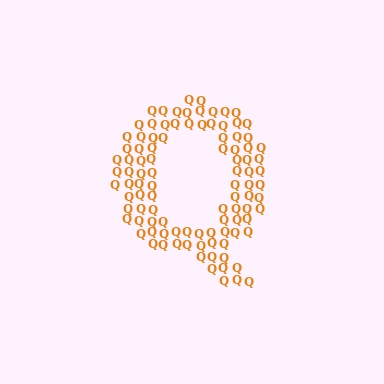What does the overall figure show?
The overall figure shows the letter Q.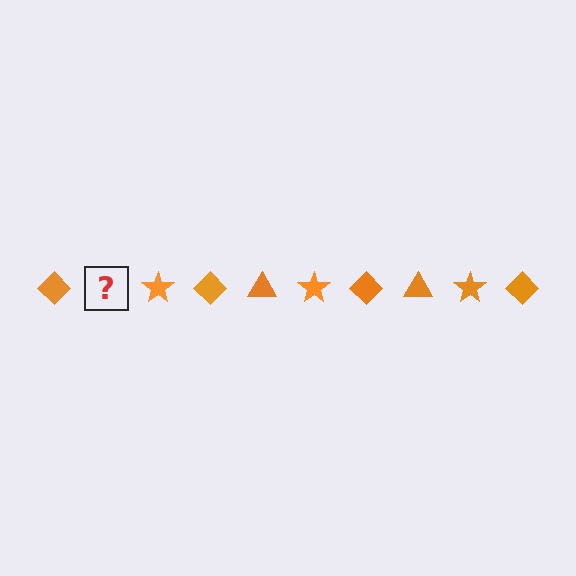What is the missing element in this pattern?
The missing element is an orange triangle.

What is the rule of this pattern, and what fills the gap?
The rule is that the pattern cycles through diamond, triangle, star shapes in orange. The gap should be filled with an orange triangle.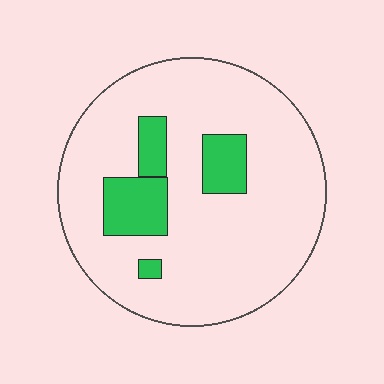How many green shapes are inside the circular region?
4.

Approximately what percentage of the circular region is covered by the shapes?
Approximately 15%.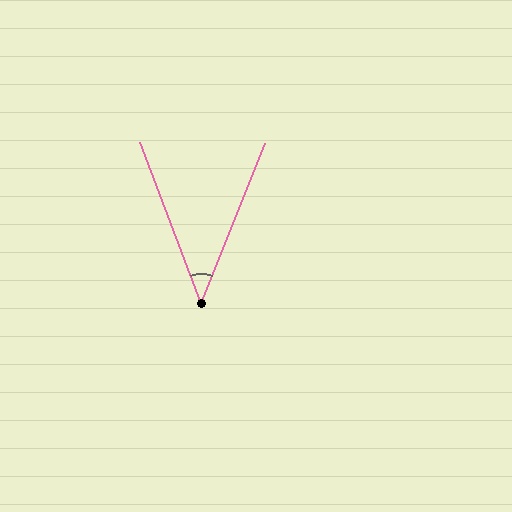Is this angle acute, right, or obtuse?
It is acute.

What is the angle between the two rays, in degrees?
Approximately 42 degrees.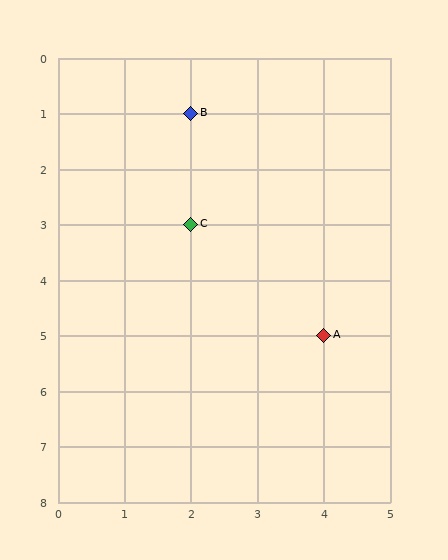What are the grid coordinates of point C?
Point C is at grid coordinates (2, 3).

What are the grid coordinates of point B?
Point B is at grid coordinates (2, 1).